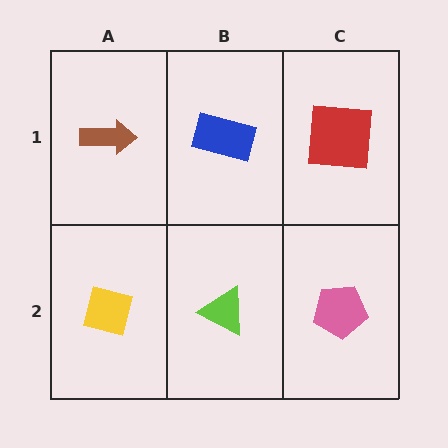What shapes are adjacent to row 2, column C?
A red square (row 1, column C), a lime triangle (row 2, column B).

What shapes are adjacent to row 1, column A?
A yellow square (row 2, column A), a blue rectangle (row 1, column B).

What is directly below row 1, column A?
A yellow square.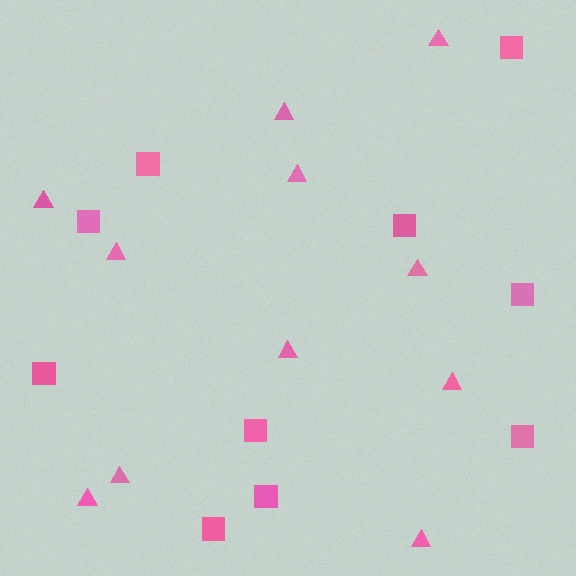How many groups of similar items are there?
There are 2 groups: one group of squares (10) and one group of triangles (11).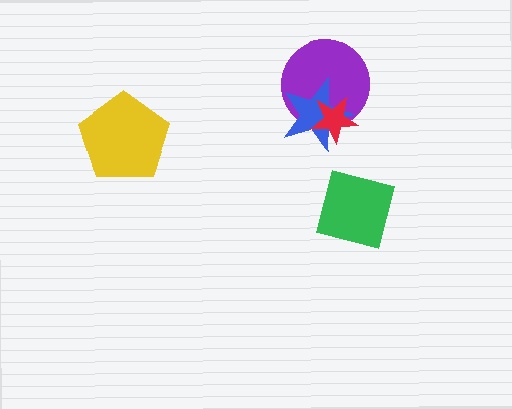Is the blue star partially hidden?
Yes, it is partially covered by another shape.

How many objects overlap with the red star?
2 objects overlap with the red star.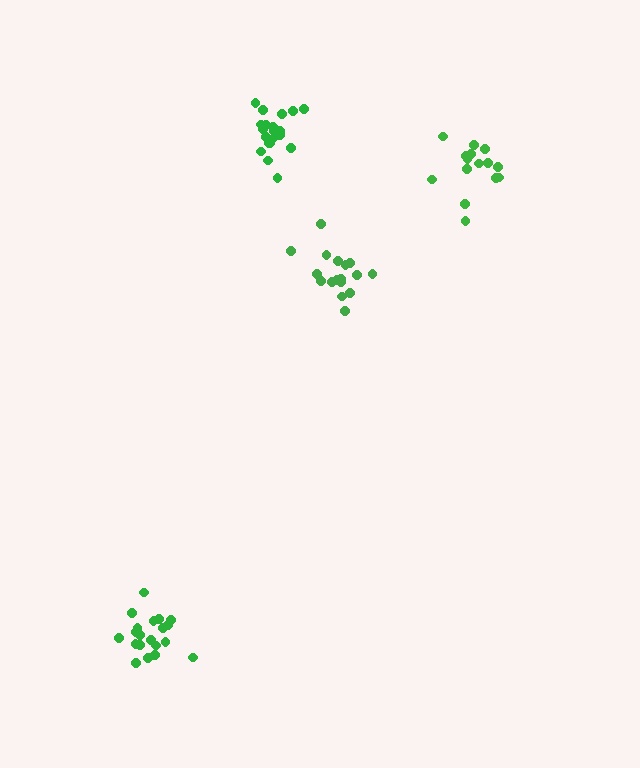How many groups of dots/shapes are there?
There are 4 groups.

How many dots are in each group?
Group 1: 20 dots, Group 2: 20 dots, Group 3: 15 dots, Group 4: 18 dots (73 total).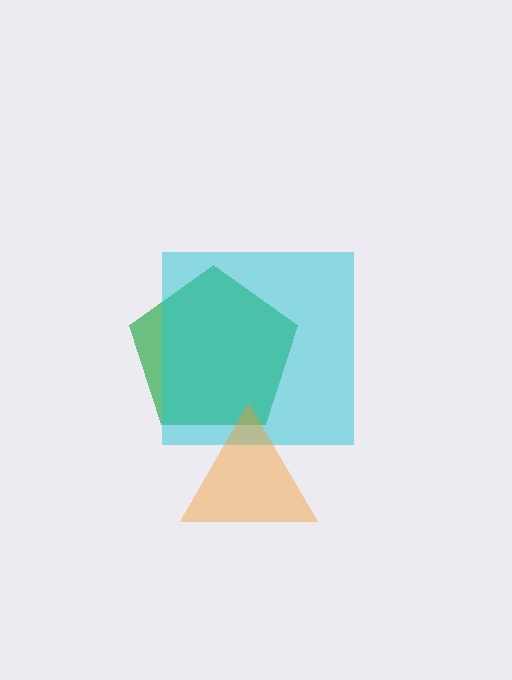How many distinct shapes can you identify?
There are 3 distinct shapes: a green pentagon, a cyan square, an orange triangle.